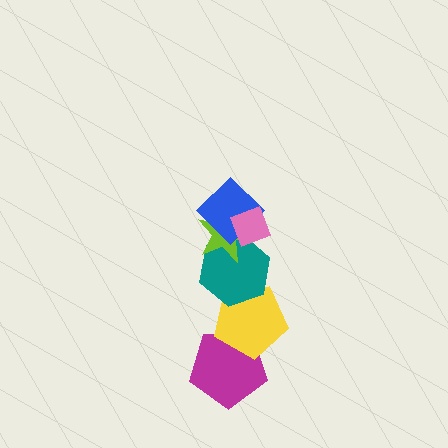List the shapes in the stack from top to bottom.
From top to bottom: the pink diamond, the blue diamond, the lime star, the teal hexagon, the yellow pentagon, the magenta pentagon.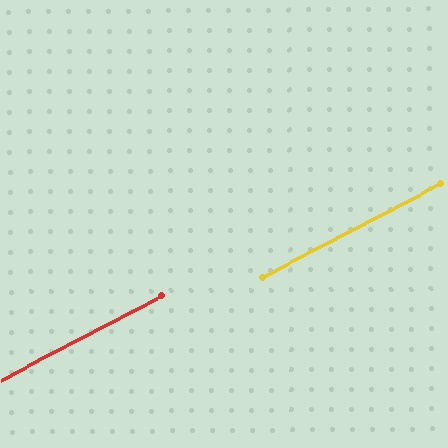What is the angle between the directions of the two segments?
Approximately 0 degrees.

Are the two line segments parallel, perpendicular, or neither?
Parallel — their directions differ by only 0.0°.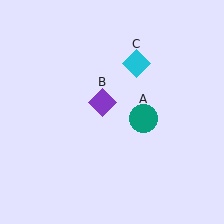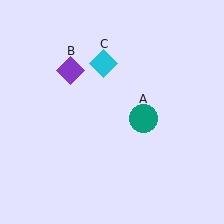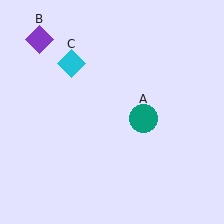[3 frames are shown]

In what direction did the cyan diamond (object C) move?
The cyan diamond (object C) moved left.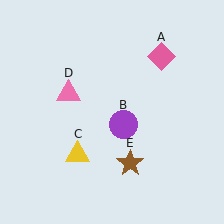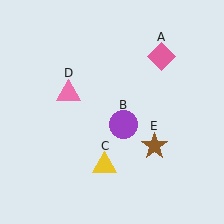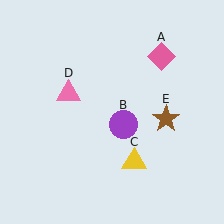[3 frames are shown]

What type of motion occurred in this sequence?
The yellow triangle (object C), brown star (object E) rotated counterclockwise around the center of the scene.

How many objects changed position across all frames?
2 objects changed position: yellow triangle (object C), brown star (object E).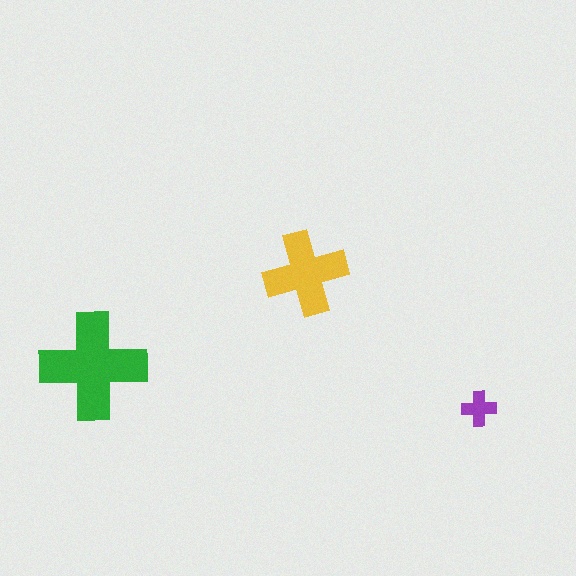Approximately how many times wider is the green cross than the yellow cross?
About 1.5 times wider.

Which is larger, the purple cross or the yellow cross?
The yellow one.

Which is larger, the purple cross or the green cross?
The green one.